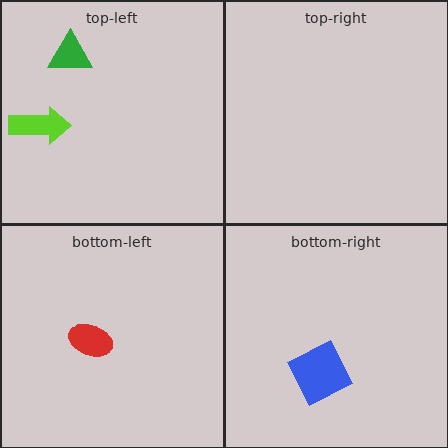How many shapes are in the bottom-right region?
1.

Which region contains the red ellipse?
The bottom-left region.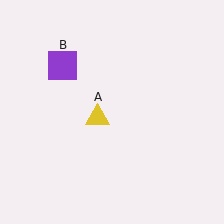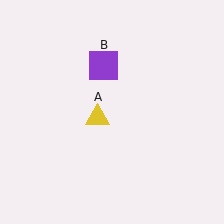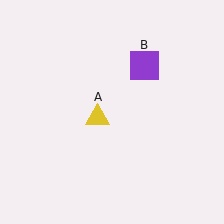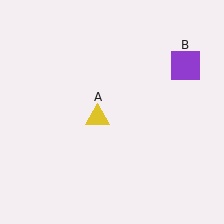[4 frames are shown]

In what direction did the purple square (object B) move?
The purple square (object B) moved right.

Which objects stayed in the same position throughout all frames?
Yellow triangle (object A) remained stationary.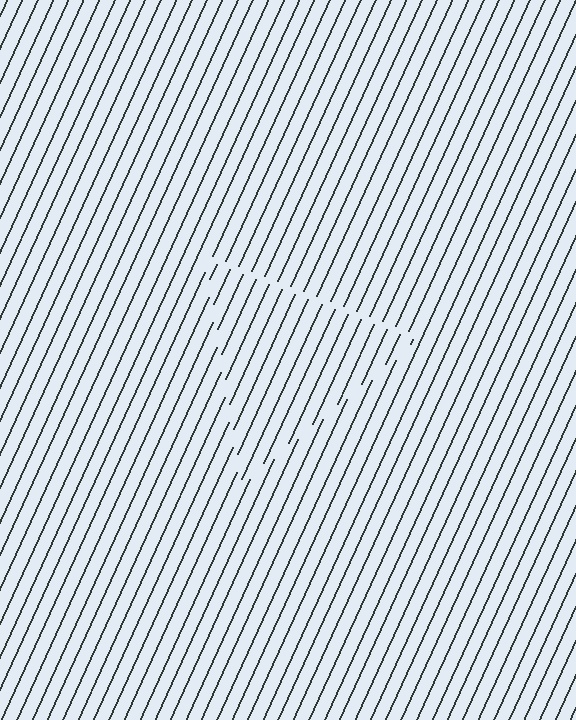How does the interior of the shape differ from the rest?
The interior of the shape contains the same grating, shifted by half a period — the contour is defined by the phase discontinuity where line-ends from the inner and outer gratings abut.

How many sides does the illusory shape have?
3 sides — the line-ends trace a triangle.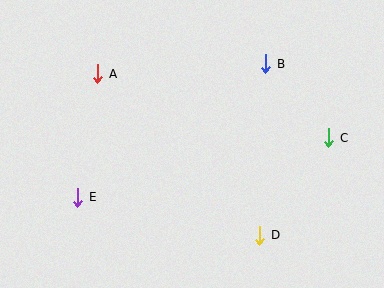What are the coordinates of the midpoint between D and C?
The midpoint between D and C is at (294, 187).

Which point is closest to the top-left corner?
Point A is closest to the top-left corner.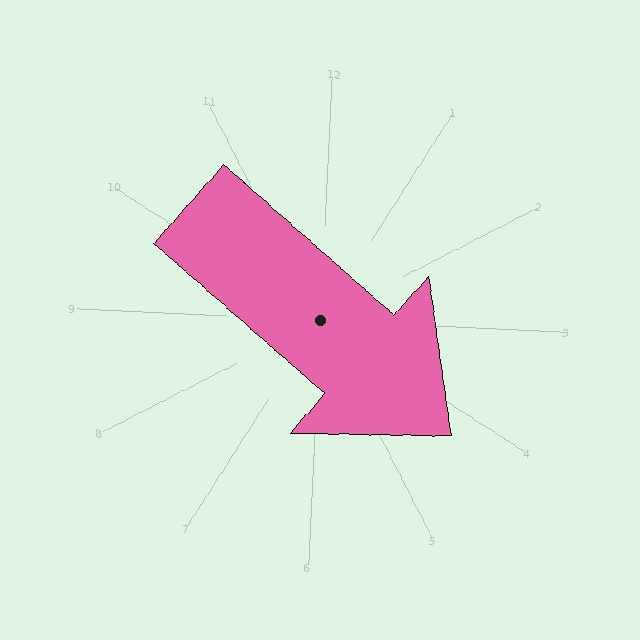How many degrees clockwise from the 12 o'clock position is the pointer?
Approximately 129 degrees.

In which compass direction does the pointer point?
Southeast.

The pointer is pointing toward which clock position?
Roughly 4 o'clock.